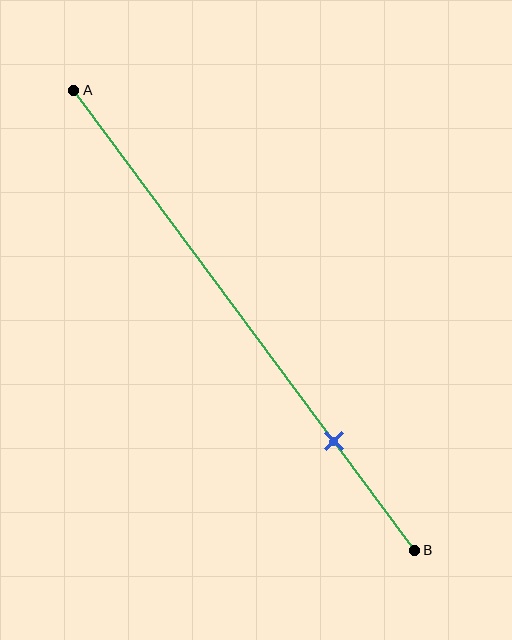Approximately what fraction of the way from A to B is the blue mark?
The blue mark is approximately 75% of the way from A to B.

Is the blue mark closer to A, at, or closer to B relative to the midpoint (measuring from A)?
The blue mark is closer to point B than the midpoint of segment AB.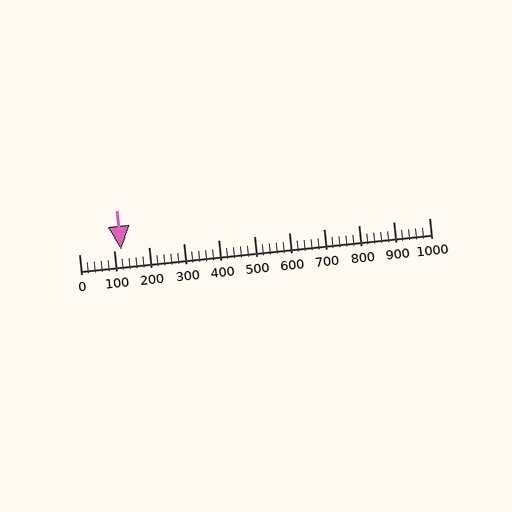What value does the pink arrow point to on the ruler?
The pink arrow points to approximately 121.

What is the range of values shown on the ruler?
The ruler shows values from 0 to 1000.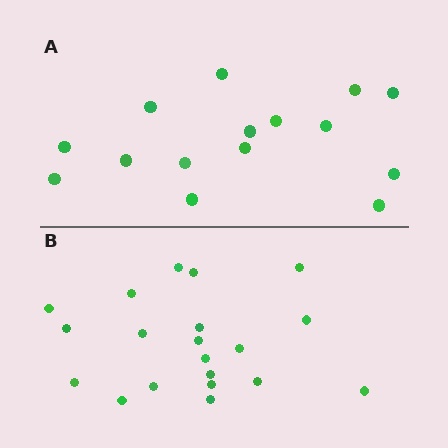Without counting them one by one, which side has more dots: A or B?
Region B (the bottom region) has more dots.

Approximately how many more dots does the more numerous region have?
Region B has about 5 more dots than region A.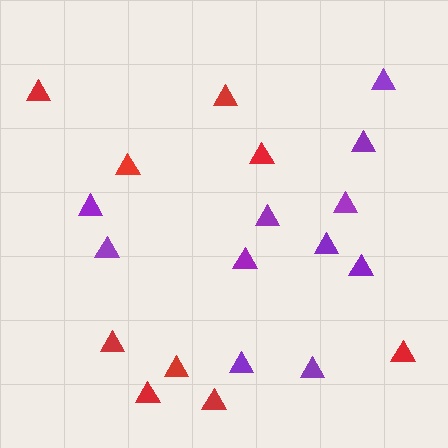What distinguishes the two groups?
There are 2 groups: one group of red triangles (9) and one group of purple triangles (11).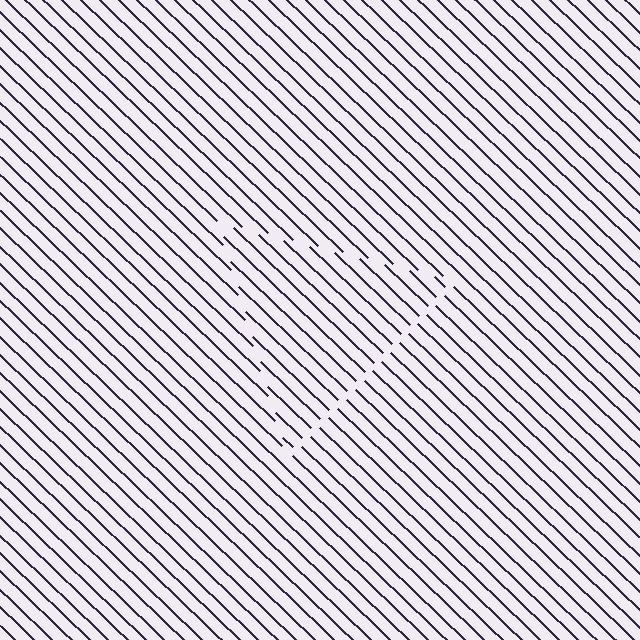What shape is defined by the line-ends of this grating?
An illusory triangle. The interior of the shape contains the same grating, shifted by half a period — the contour is defined by the phase discontinuity where line-ends from the inner and outer gratings abut.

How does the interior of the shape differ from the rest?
The interior of the shape contains the same grating, shifted by half a period — the contour is defined by the phase discontinuity where line-ends from the inner and outer gratings abut.